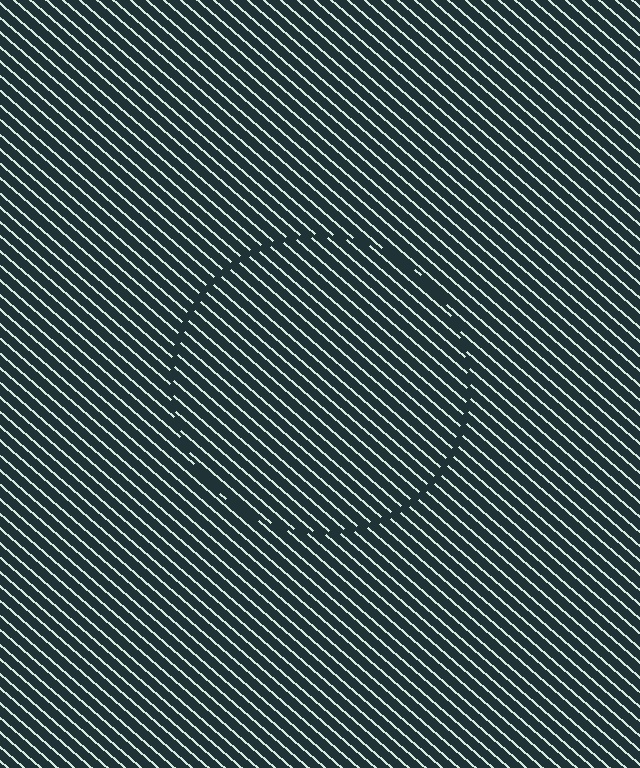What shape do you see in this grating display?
An illusory circle. The interior of the shape contains the same grating, shifted by half a period — the contour is defined by the phase discontinuity where line-ends from the inner and outer gratings abut.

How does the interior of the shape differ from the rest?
The interior of the shape contains the same grating, shifted by half a period — the contour is defined by the phase discontinuity where line-ends from the inner and outer gratings abut.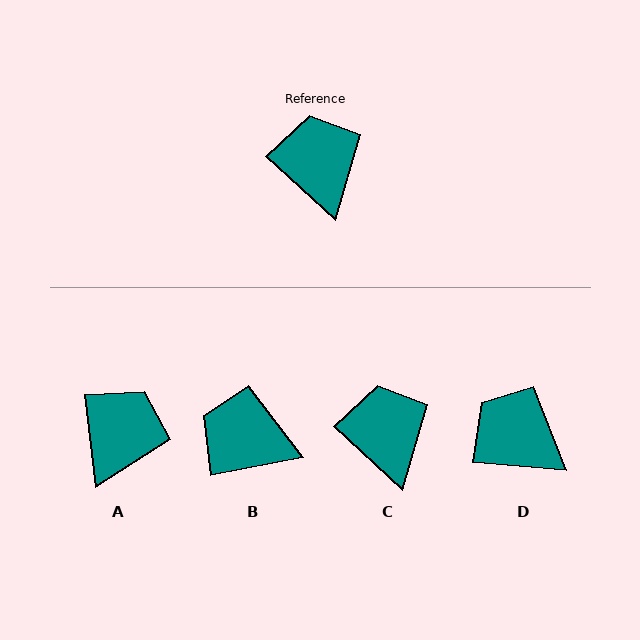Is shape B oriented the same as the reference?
No, it is off by about 53 degrees.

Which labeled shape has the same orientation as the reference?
C.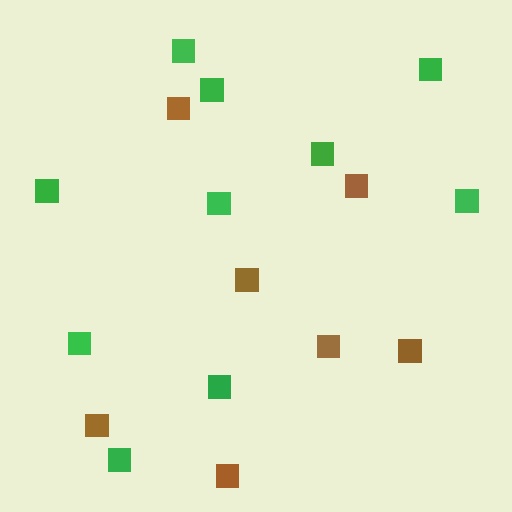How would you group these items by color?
There are 2 groups: one group of green squares (10) and one group of brown squares (7).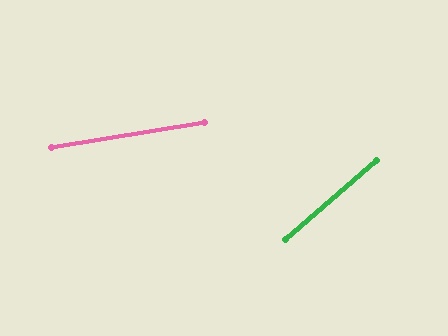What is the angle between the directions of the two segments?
Approximately 32 degrees.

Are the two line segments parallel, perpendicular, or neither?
Neither parallel nor perpendicular — they differ by about 32°.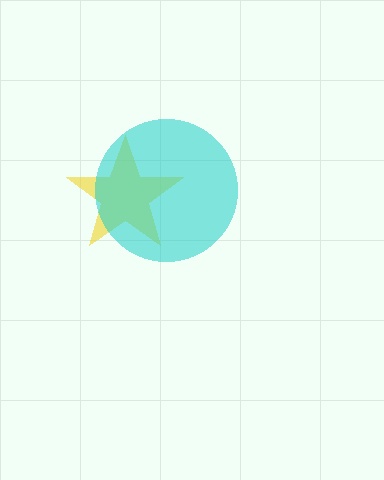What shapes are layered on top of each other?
The layered shapes are: a yellow star, a cyan circle.